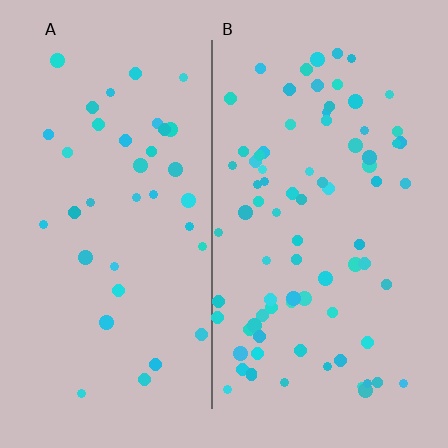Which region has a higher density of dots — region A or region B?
B (the right).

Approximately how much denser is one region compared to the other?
Approximately 2.2× — region B over region A.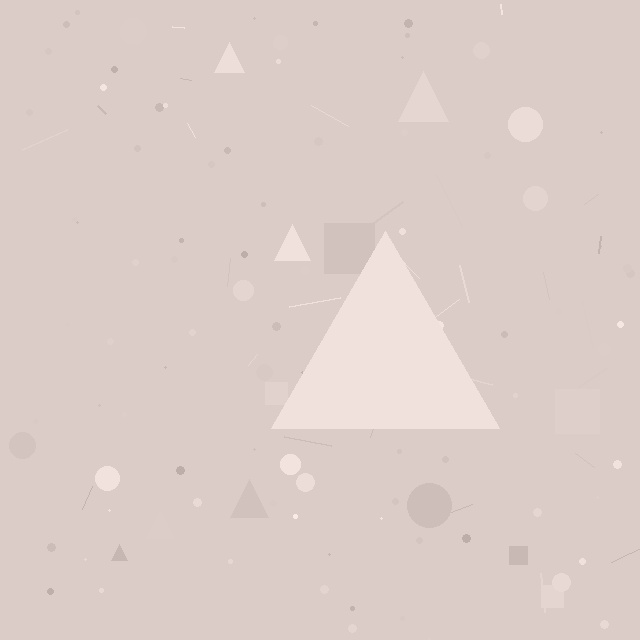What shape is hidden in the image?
A triangle is hidden in the image.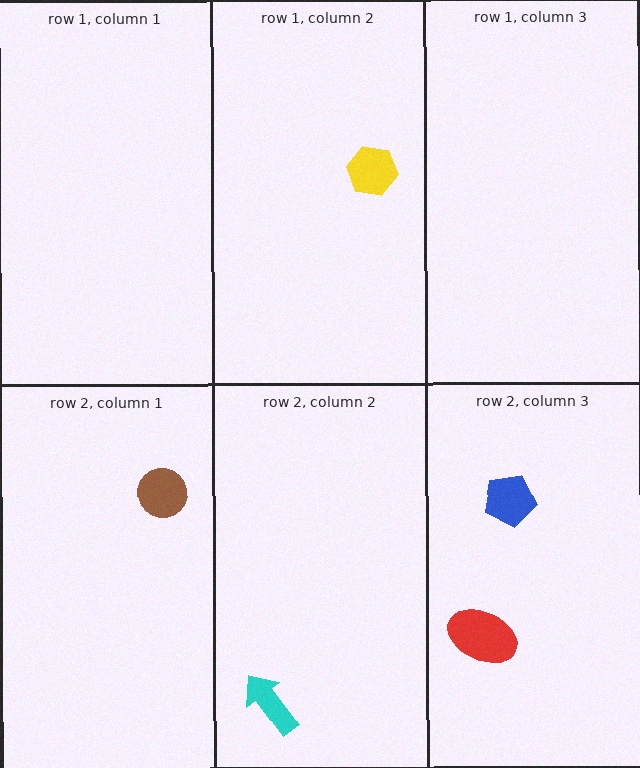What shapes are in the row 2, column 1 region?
The brown circle.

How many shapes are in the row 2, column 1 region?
1.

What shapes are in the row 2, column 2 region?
The cyan arrow.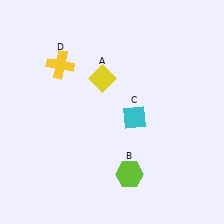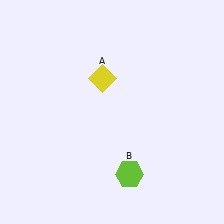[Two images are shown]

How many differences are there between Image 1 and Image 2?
There are 2 differences between the two images.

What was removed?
The cyan diamond (C), the yellow cross (D) were removed in Image 2.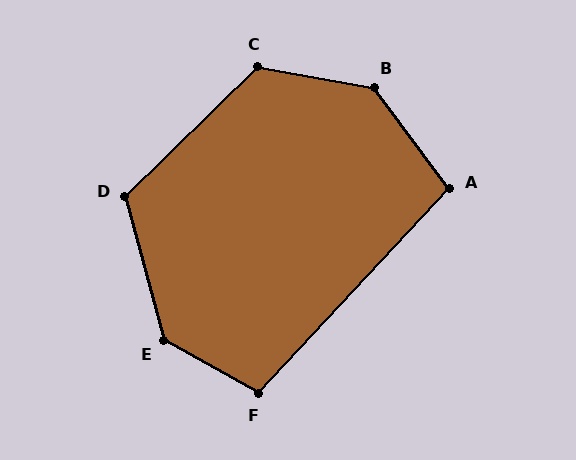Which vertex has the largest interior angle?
B, at approximately 137 degrees.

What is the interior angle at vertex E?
Approximately 134 degrees (obtuse).